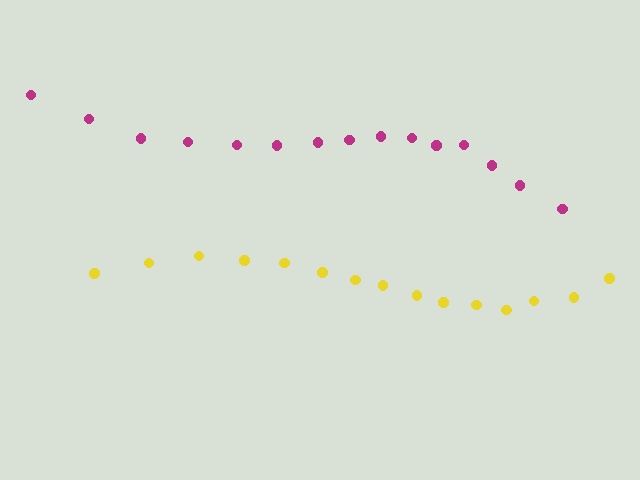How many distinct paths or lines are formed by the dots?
There are 2 distinct paths.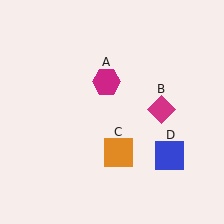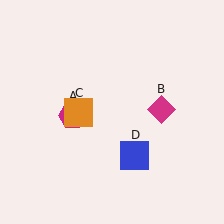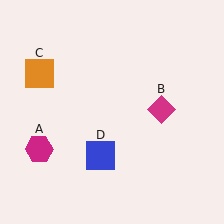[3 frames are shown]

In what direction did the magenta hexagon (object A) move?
The magenta hexagon (object A) moved down and to the left.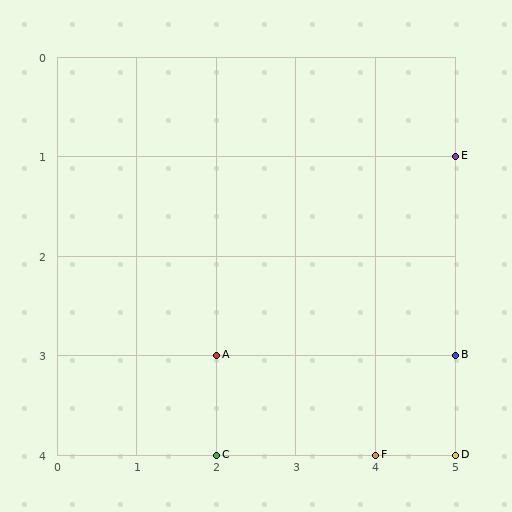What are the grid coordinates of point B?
Point B is at grid coordinates (5, 3).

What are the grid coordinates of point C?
Point C is at grid coordinates (2, 4).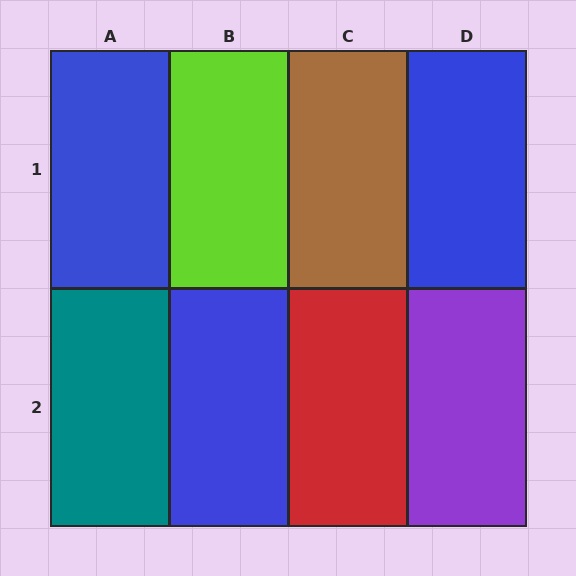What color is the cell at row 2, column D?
Purple.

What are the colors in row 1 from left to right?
Blue, lime, brown, blue.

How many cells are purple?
1 cell is purple.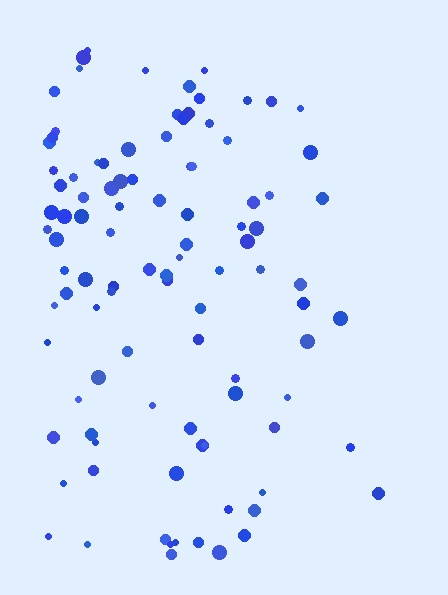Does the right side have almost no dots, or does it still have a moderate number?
Still a moderate number, just noticeably fewer than the left.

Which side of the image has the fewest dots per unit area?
The right.